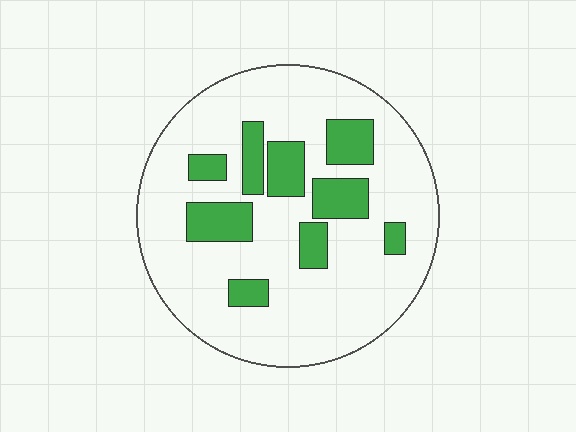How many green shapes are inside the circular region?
9.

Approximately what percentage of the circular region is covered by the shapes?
Approximately 20%.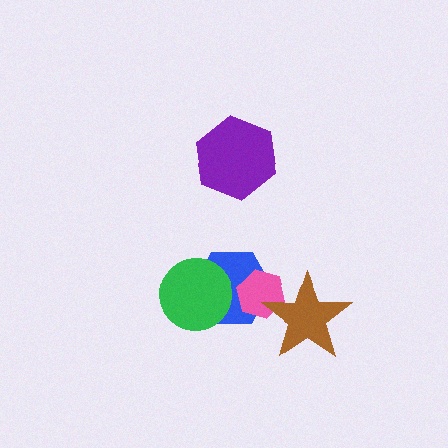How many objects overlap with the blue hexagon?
2 objects overlap with the blue hexagon.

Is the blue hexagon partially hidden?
Yes, it is partially covered by another shape.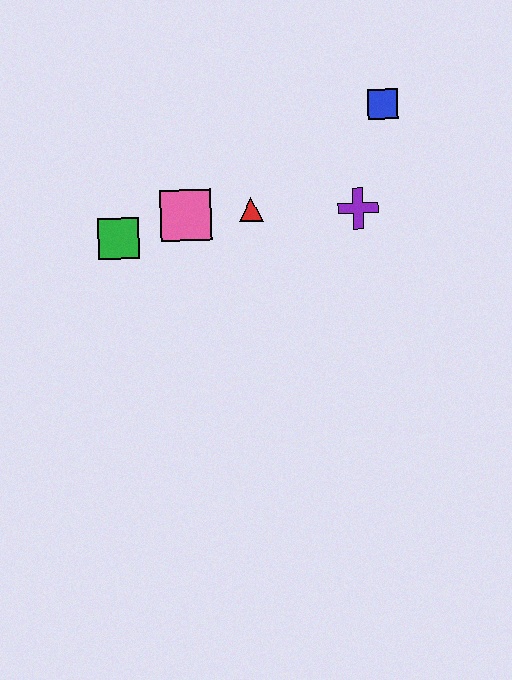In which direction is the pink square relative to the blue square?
The pink square is to the left of the blue square.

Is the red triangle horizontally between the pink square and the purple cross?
Yes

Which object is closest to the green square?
The pink square is closest to the green square.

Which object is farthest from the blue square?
The green square is farthest from the blue square.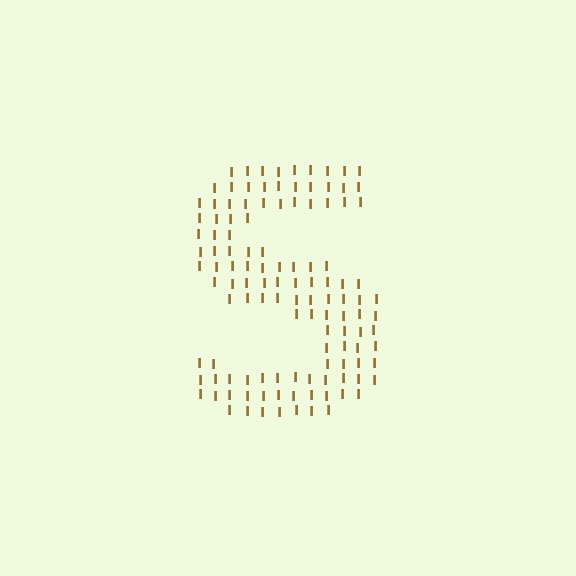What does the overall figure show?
The overall figure shows the letter S.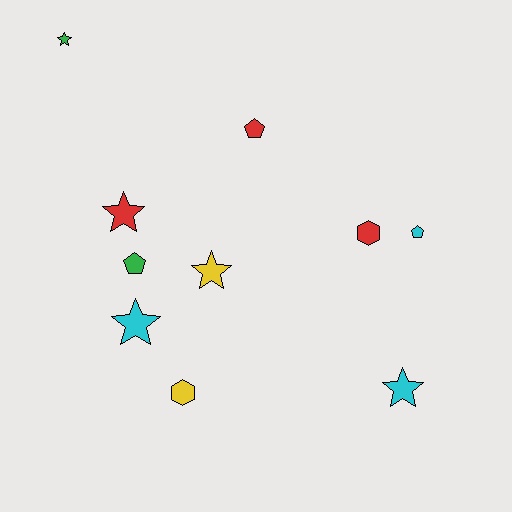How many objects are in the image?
There are 10 objects.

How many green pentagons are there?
There is 1 green pentagon.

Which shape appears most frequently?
Star, with 5 objects.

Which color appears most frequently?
Red, with 3 objects.